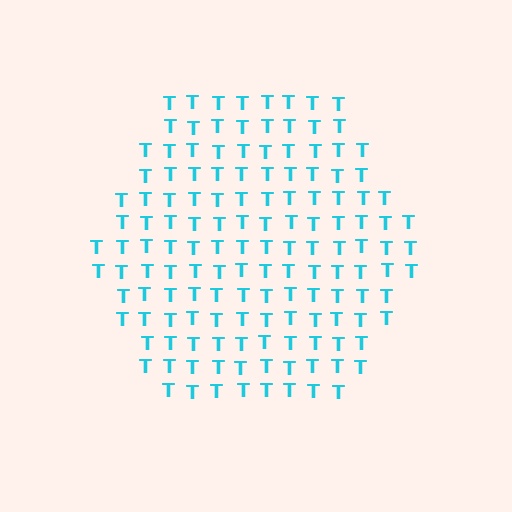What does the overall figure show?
The overall figure shows a hexagon.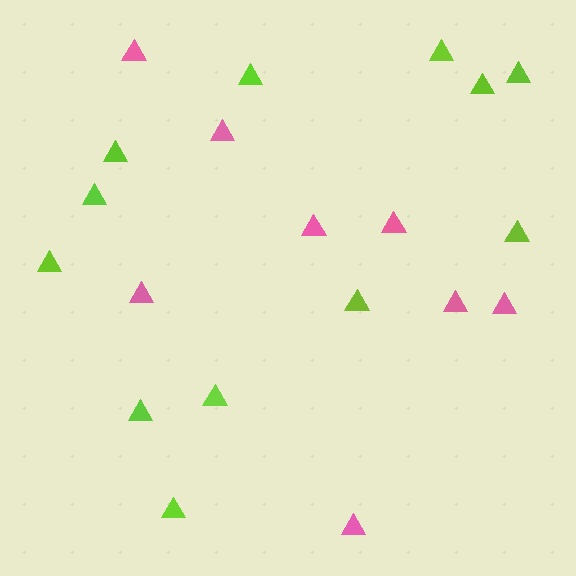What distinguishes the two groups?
There are 2 groups: one group of pink triangles (8) and one group of lime triangles (12).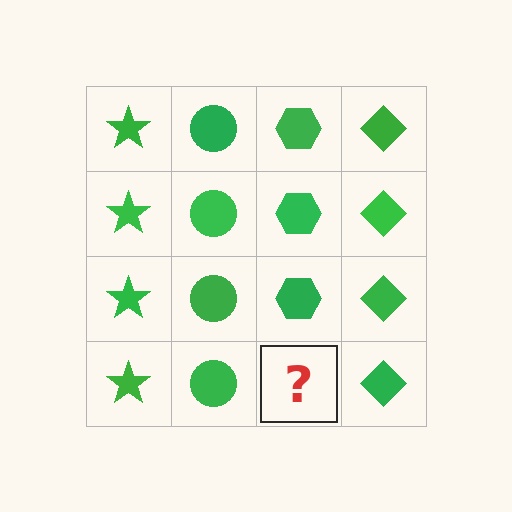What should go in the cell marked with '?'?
The missing cell should contain a green hexagon.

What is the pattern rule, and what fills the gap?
The rule is that each column has a consistent shape. The gap should be filled with a green hexagon.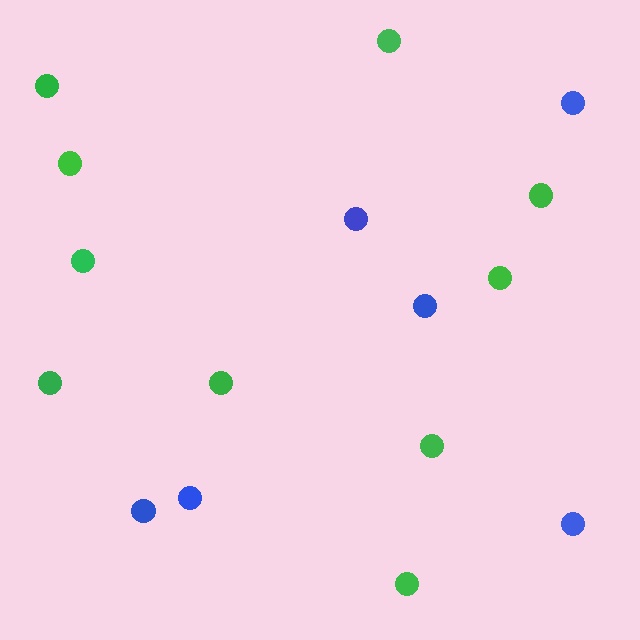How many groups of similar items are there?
There are 2 groups: one group of green circles (10) and one group of blue circles (6).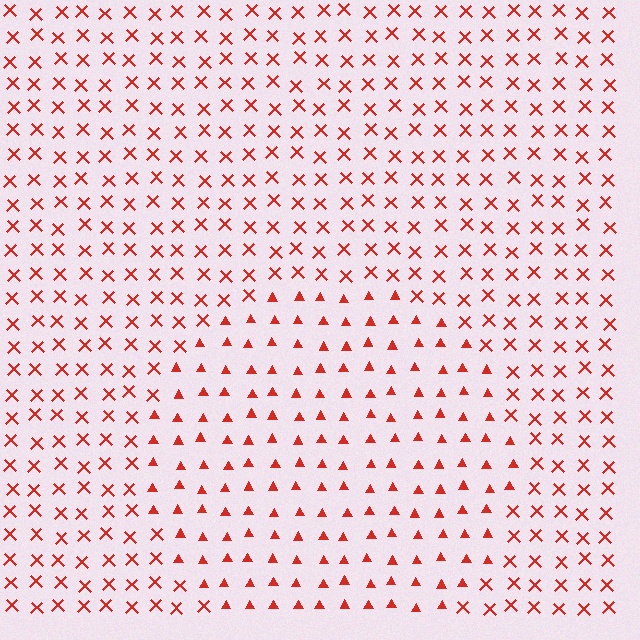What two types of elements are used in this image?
The image uses triangles inside the circle region and X marks outside it.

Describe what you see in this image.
The image is filled with small red elements arranged in a uniform grid. A circle-shaped region contains triangles, while the surrounding area contains X marks. The boundary is defined purely by the change in element shape.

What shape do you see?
I see a circle.